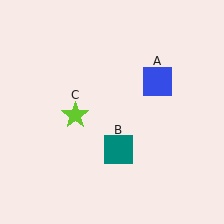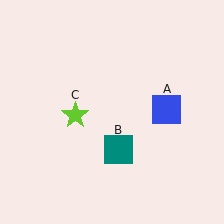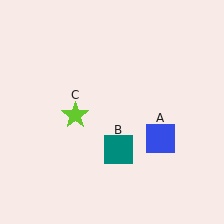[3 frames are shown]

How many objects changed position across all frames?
1 object changed position: blue square (object A).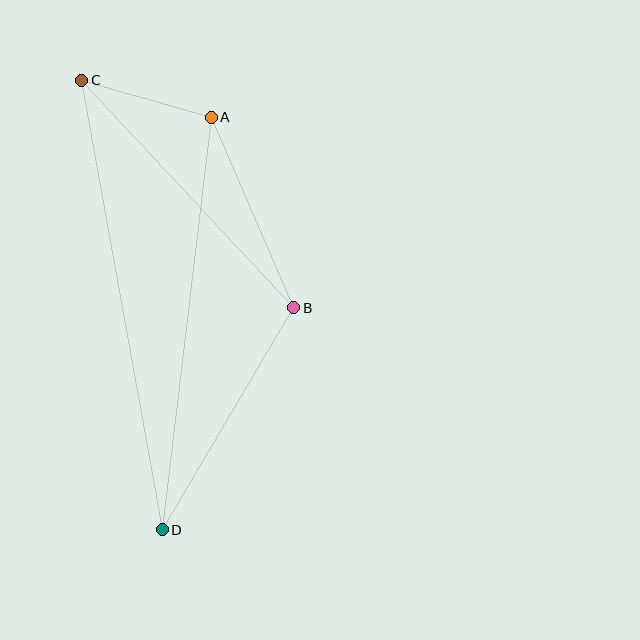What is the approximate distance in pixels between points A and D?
The distance between A and D is approximately 415 pixels.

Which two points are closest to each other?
Points A and C are closest to each other.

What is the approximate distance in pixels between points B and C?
The distance between B and C is approximately 311 pixels.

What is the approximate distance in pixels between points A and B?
The distance between A and B is approximately 208 pixels.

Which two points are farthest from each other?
Points C and D are farthest from each other.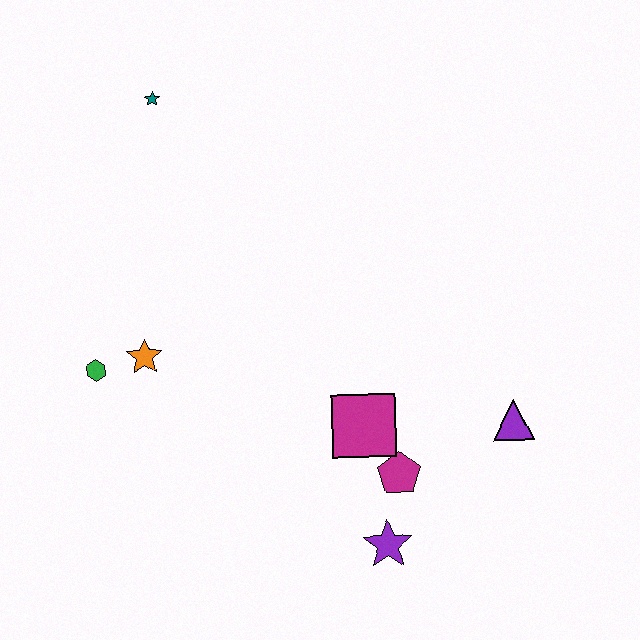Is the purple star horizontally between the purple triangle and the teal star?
Yes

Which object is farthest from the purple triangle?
The teal star is farthest from the purple triangle.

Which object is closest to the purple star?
The magenta pentagon is closest to the purple star.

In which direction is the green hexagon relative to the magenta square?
The green hexagon is to the left of the magenta square.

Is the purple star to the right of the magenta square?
Yes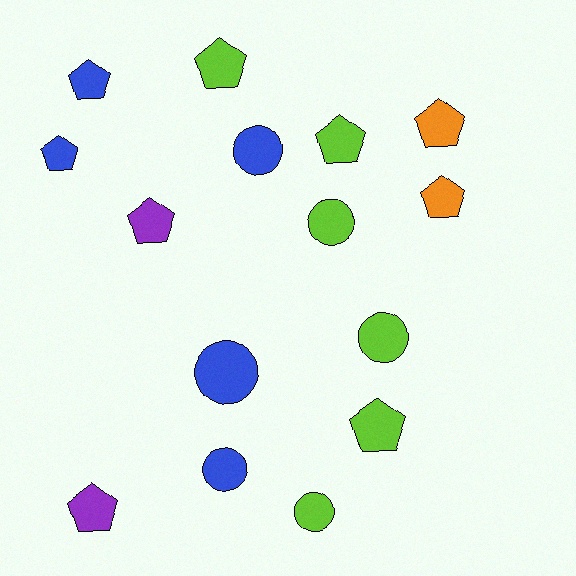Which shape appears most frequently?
Pentagon, with 9 objects.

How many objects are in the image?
There are 15 objects.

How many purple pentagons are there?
There are 2 purple pentagons.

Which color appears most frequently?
Lime, with 6 objects.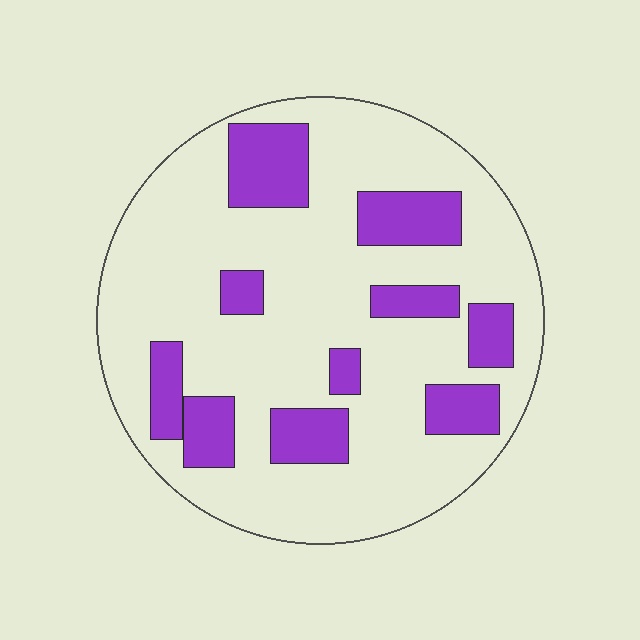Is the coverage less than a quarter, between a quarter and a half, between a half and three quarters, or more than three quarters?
Less than a quarter.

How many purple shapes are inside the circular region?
10.